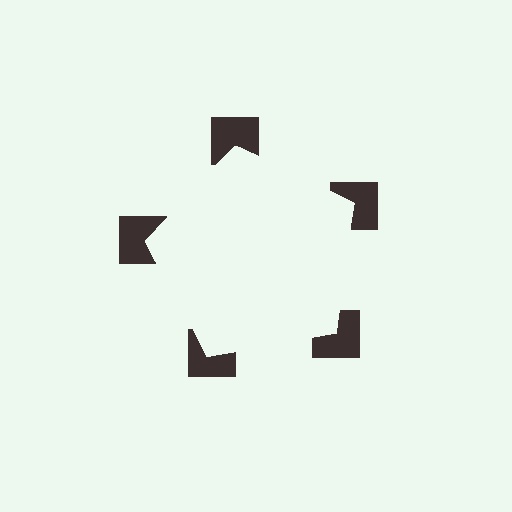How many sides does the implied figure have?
5 sides.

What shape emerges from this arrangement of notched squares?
An illusory pentagon — its edges are inferred from the aligned wedge cuts in the notched squares, not physically drawn.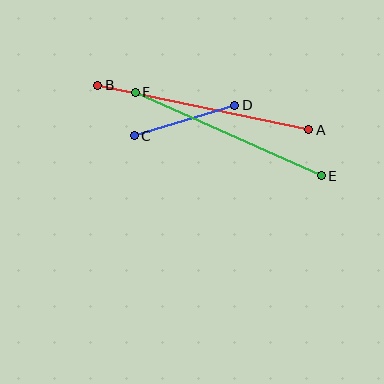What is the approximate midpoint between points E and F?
The midpoint is at approximately (228, 134) pixels.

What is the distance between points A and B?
The distance is approximately 216 pixels.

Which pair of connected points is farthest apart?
Points A and B are farthest apart.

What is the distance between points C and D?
The distance is approximately 105 pixels.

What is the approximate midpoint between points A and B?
The midpoint is at approximately (203, 107) pixels.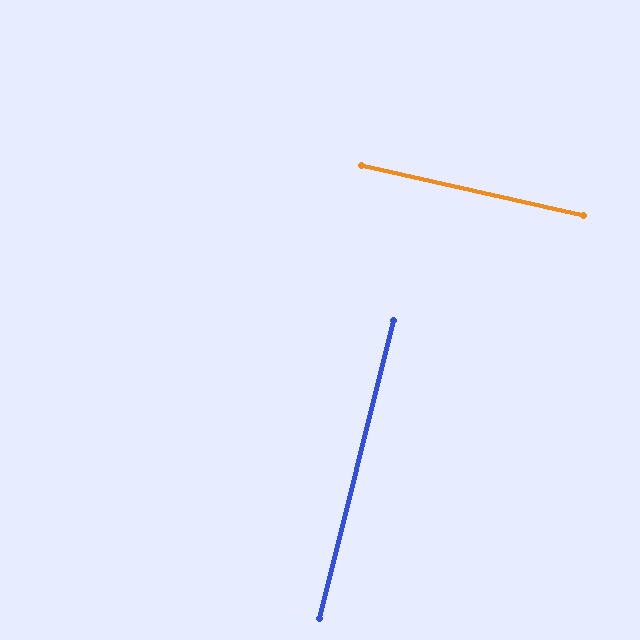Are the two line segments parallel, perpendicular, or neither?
Perpendicular — they meet at approximately 89°.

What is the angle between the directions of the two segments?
Approximately 89 degrees.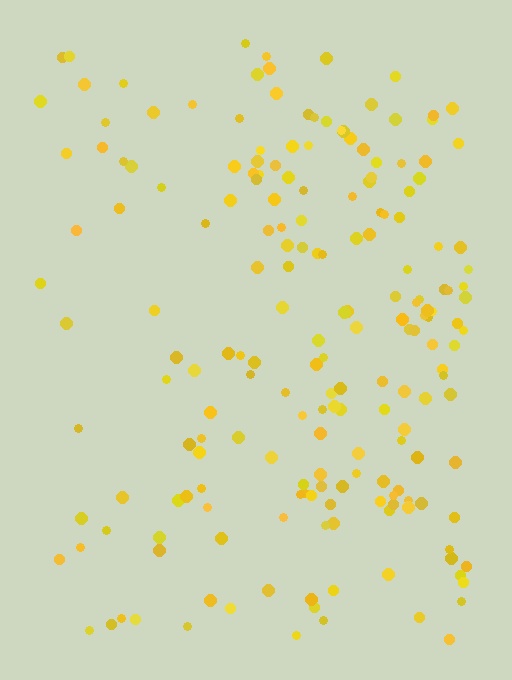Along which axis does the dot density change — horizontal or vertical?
Horizontal.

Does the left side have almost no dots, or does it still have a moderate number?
Still a moderate number, just noticeably fewer than the right.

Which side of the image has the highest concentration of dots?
The right.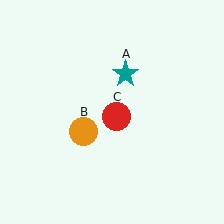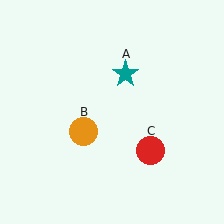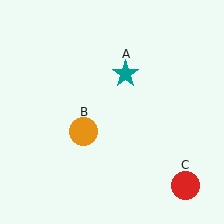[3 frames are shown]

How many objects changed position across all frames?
1 object changed position: red circle (object C).